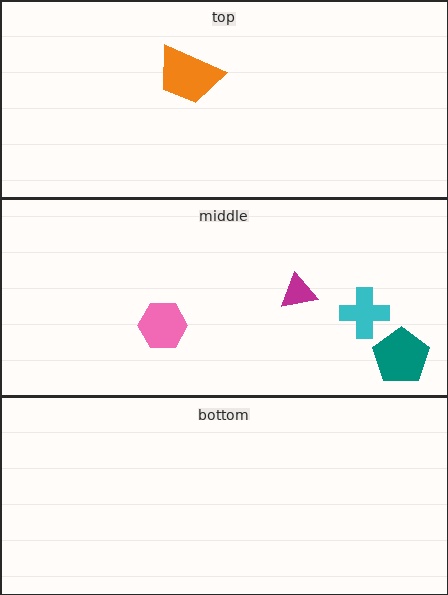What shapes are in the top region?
The orange trapezoid.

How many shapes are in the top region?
1.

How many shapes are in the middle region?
4.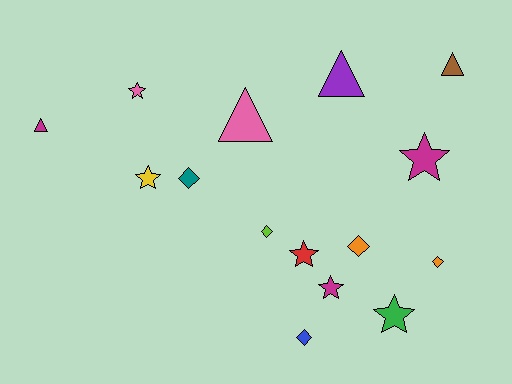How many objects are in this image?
There are 15 objects.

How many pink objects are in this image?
There are 2 pink objects.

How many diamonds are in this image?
There are 5 diamonds.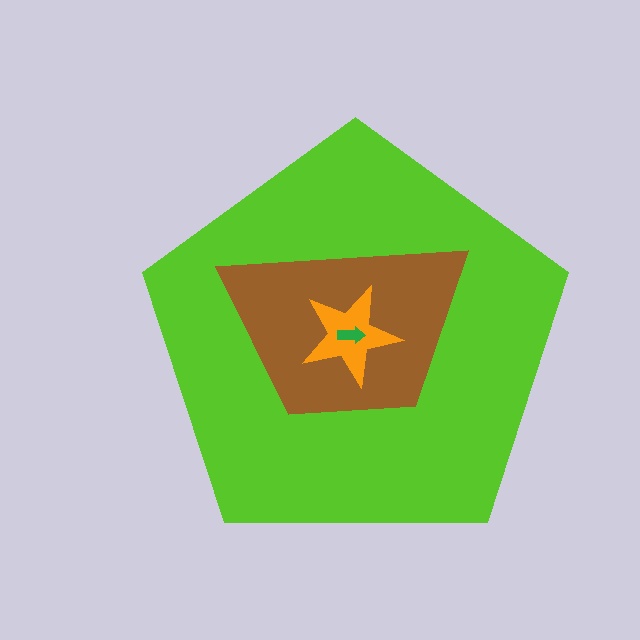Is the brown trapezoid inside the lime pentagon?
Yes.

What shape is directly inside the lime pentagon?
The brown trapezoid.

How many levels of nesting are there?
4.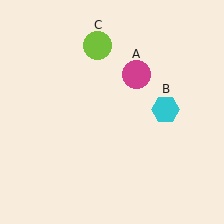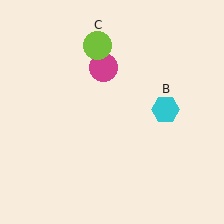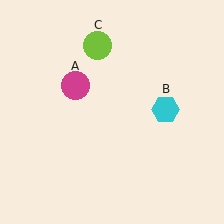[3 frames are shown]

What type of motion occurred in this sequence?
The magenta circle (object A) rotated counterclockwise around the center of the scene.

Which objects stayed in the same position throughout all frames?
Cyan hexagon (object B) and lime circle (object C) remained stationary.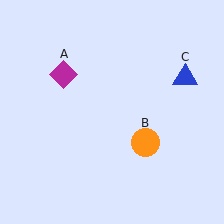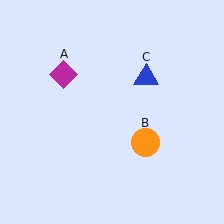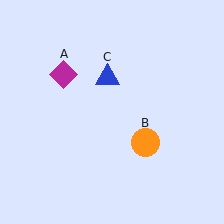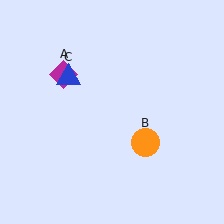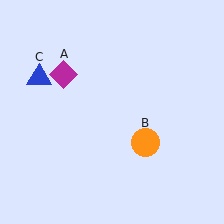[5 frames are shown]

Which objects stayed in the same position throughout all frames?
Magenta diamond (object A) and orange circle (object B) remained stationary.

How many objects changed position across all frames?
1 object changed position: blue triangle (object C).